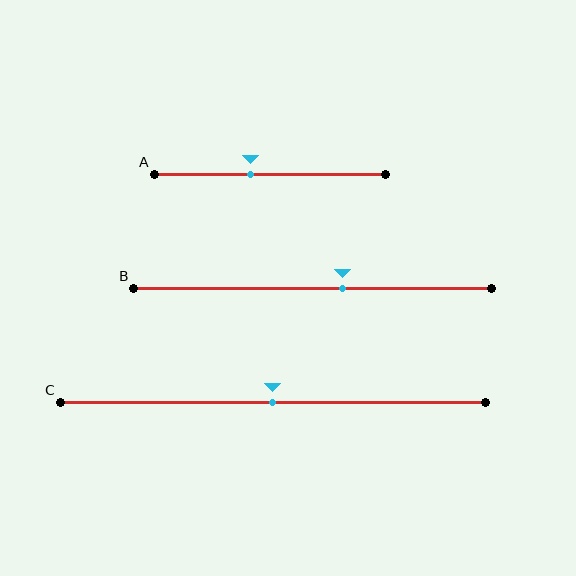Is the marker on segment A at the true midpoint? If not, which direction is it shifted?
No, the marker on segment A is shifted to the left by about 8% of the segment length.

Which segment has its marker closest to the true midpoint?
Segment C has its marker closest to the true midpoint.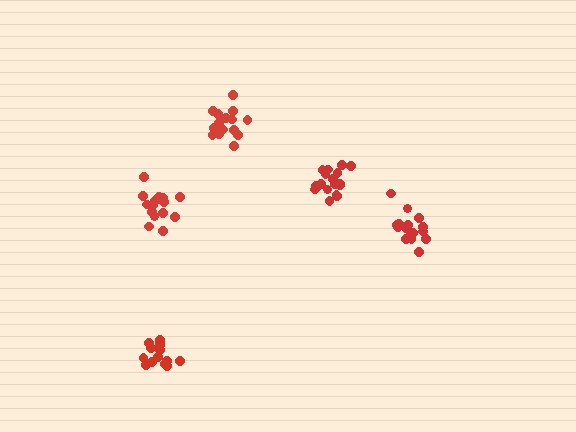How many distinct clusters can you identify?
There are 5 distinct clusters.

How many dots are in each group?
Group 1: 18 dots, Group 2: 16 dots, Group 3: 15 dots, Group 4: 15 dots, Group 5: 15 dots (79 total).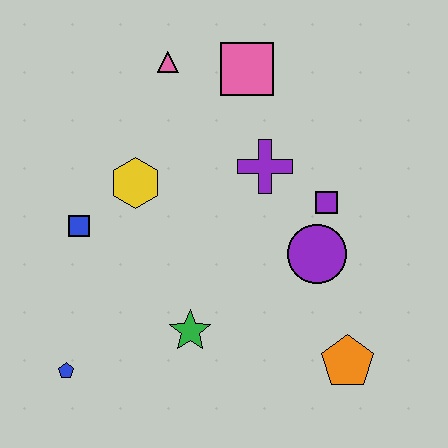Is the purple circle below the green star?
No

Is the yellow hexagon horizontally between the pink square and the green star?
No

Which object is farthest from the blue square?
The orange pentagon is farthest from the blue square.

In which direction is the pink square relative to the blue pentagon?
The pink square is above the blue pentagon.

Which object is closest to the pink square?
The pink triangle is closest to the pink square.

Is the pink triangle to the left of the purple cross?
Yes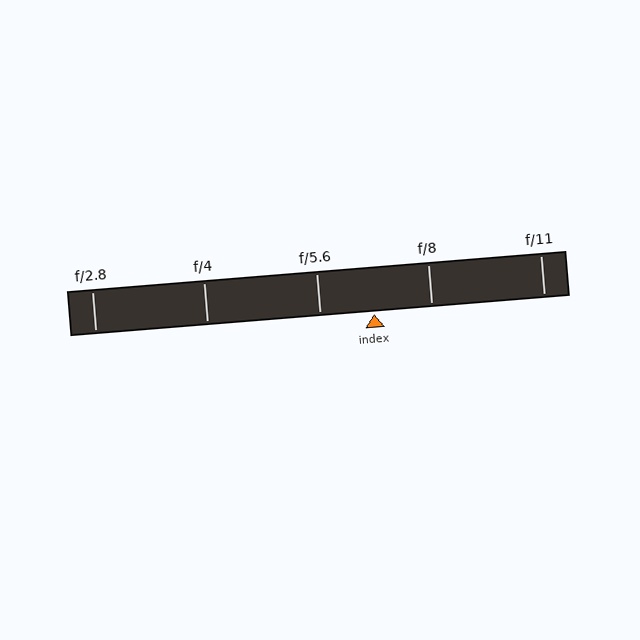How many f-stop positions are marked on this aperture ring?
There are 5 f-stop positions marked.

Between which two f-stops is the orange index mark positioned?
The index mark is between f/5.6 and f/8.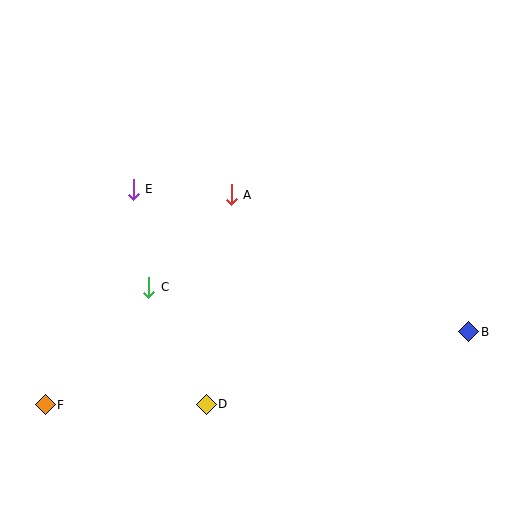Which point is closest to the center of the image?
Point A at (231, 195) is closest to the center.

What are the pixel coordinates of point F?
Point F is at (45, 405).